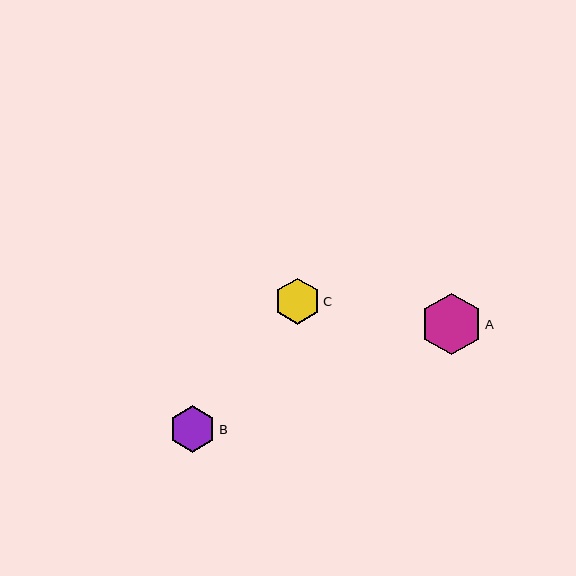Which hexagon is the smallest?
Hexagon C is the smallest with a size of approximately 46 pixels.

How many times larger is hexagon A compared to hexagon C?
Hexagon A is approximately 1.3 times the size of hexagon C.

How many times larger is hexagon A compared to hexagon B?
Hexagon A is approximately 1.3 times the size of hexagon B.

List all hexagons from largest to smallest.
From largest to smallest: A, B, C.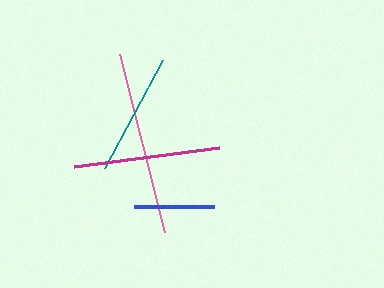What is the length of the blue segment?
The blue segment is approximately 81 pixels long.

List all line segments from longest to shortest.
From longest to shortest: pink, magenta, teal, blue.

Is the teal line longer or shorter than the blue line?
The teal line is longer than the blue line.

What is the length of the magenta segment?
The magenta segment is approximately 146 pixels long.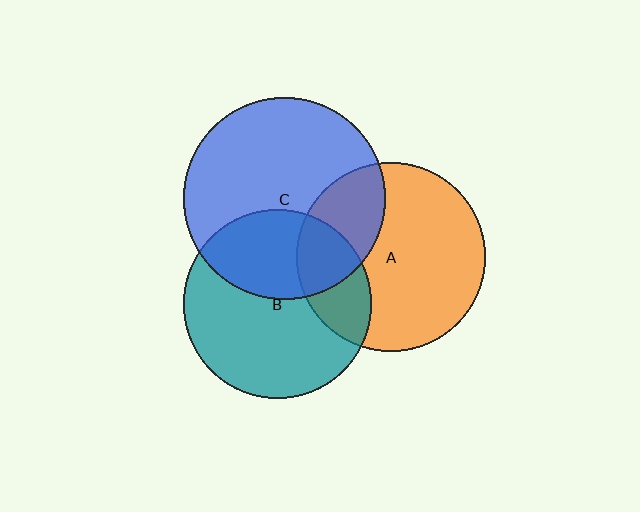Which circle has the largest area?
Circle C (blue).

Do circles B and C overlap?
Yes.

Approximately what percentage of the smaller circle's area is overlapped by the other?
Approximately 35%.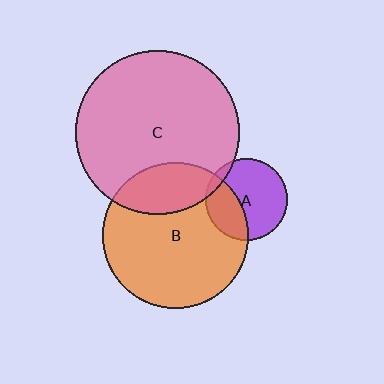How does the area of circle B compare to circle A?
Approximately 3.2 times.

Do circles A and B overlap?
Yes.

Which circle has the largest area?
Circle C (pink).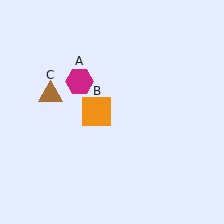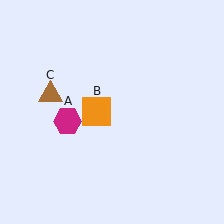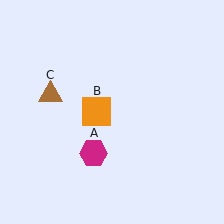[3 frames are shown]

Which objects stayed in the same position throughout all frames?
Orange square (object B) and brown triangle (object C) remained stationary.